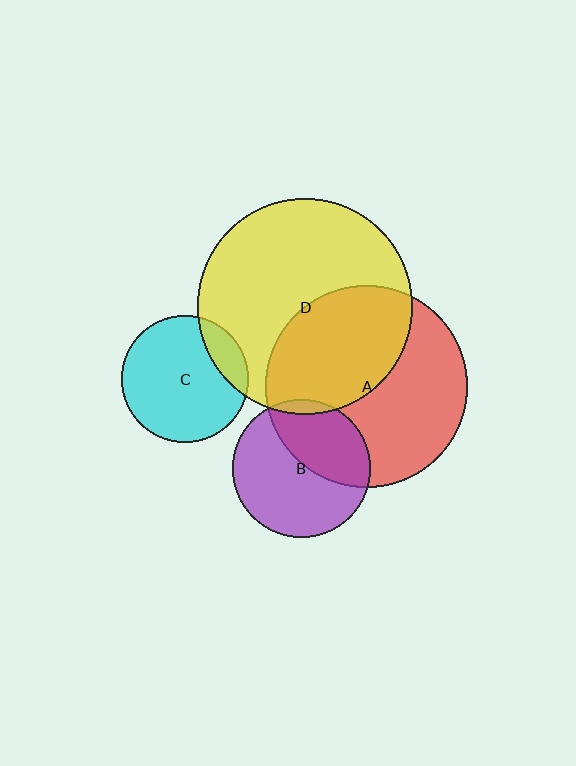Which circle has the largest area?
Circle D (yellow).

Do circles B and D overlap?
Yes.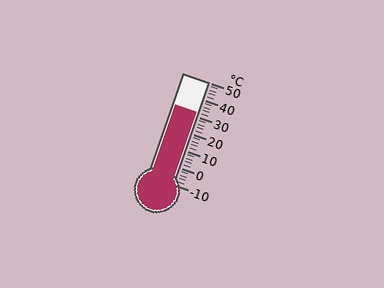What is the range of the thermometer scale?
The thermometer scale ranges from -10°C to 50°C.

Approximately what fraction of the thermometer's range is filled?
The thermometer is filled to approximately 70% of its range.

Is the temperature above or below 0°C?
The temperature is above 0°C.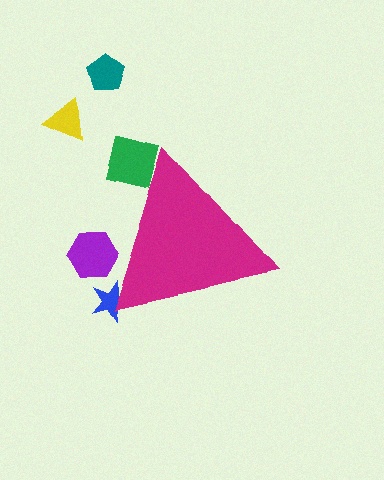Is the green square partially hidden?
Yes, the green square is partially hidden behind the magenta triangle.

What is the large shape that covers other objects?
A magenta triangle.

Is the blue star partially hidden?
Yes, the blue star is partially hidden behind the magenta triangle.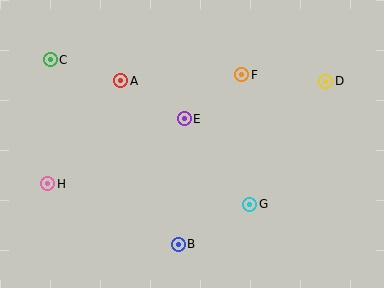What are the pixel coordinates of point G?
Point G is at (250, 204).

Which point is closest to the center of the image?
Point E at (184, 119) is closest to the center.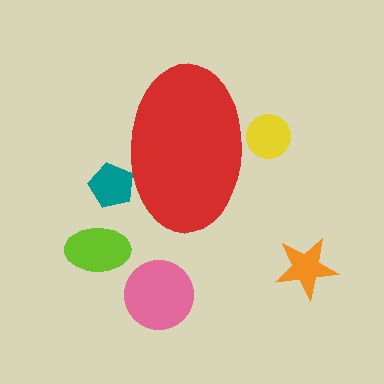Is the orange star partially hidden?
No, the orange star is fully visible.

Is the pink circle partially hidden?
No, the pink circle is fully visible.